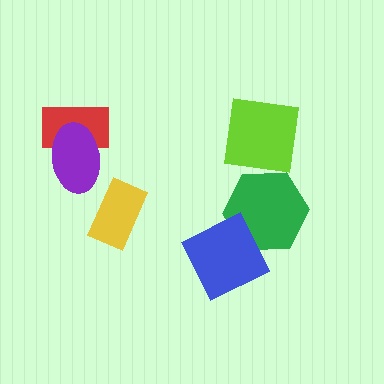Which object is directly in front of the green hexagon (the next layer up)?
The lime square is directly in front of the green hexagon.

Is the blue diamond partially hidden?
No, no other shape covers it.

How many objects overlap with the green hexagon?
2 objects overlap with the green hexagon.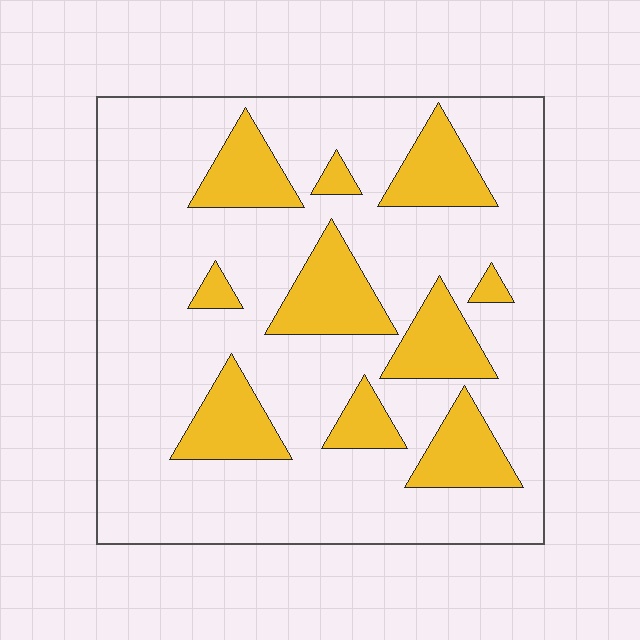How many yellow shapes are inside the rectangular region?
10.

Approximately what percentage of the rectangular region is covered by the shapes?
Approximately 25%.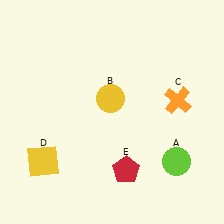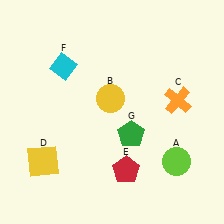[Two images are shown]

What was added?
A cyan diamond (F), a green pentagon (G) were added in Image 2.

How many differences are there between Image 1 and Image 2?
There are 2 differences between the two images.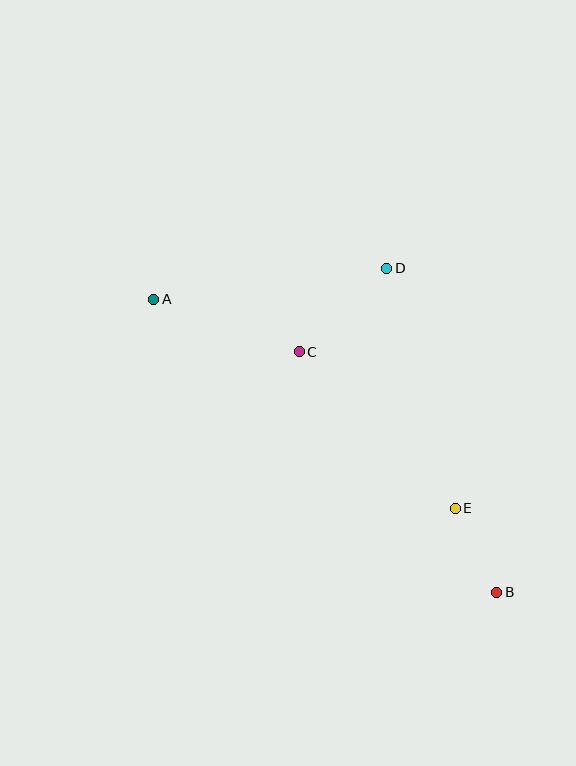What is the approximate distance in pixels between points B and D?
The distance between B and D is approximately 342 pixels.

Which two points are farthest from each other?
Points A and B are farthest from each other.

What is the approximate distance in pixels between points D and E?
The distance between D and E is approximately 249 pixels.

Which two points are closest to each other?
Points B and E are closest to each other.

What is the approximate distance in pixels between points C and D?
The distance between C and D is approximately 121 pixels.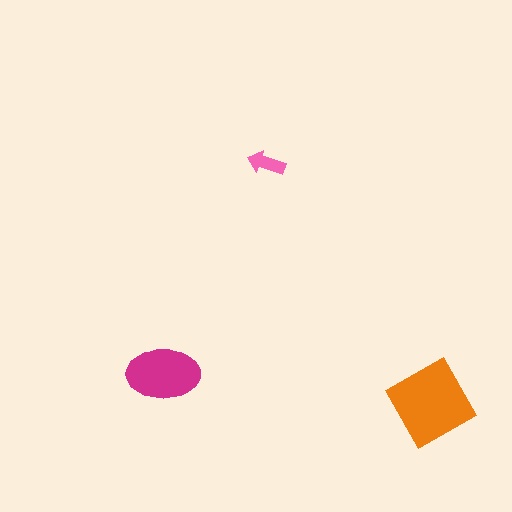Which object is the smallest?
The pink arrow.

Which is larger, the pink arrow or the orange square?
The orange square.